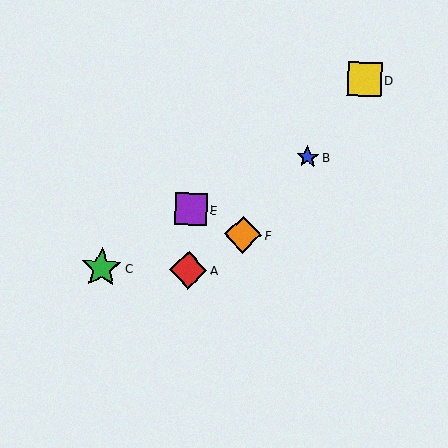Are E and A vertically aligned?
Yes, both are at x≈191.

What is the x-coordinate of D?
Object D is at x≈364.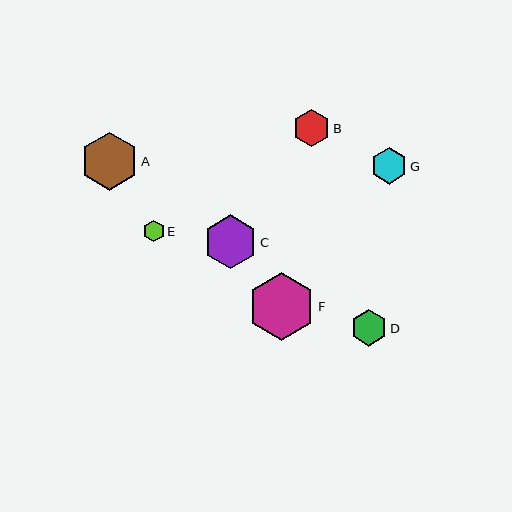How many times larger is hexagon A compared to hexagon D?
Hexagon A is approximately 1.6 times the size of hexagon D.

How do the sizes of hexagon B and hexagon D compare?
Hexagon B and hexagon D are approximately the same size.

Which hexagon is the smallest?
Hexagon E is the smallest with a size of approximately 21 pixels.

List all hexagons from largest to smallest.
From largest to smallest: F, A, C, B, D, G, E.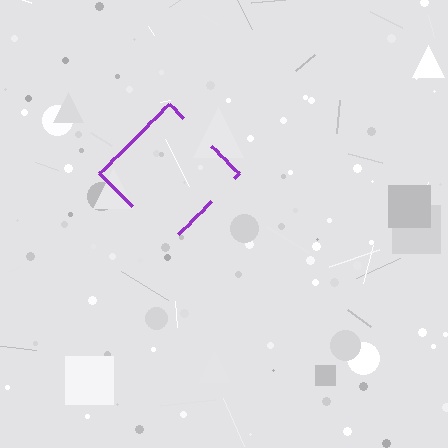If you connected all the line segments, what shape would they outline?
They would outline a diamond.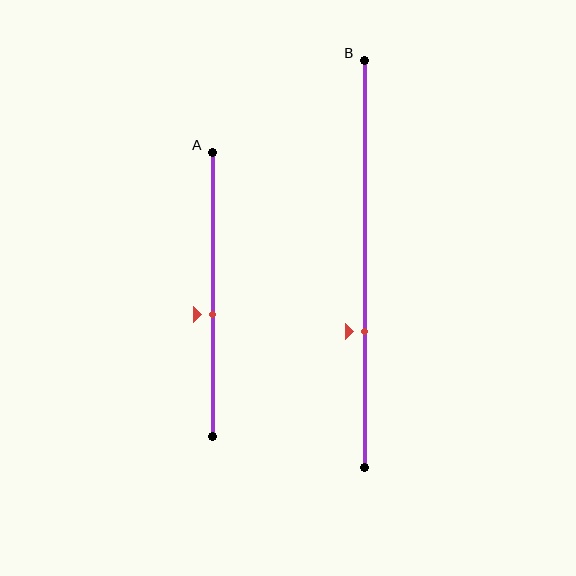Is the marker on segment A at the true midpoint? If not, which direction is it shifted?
No, the marker on segment A is shifted downward by about 7% of the segment length.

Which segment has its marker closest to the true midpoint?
Segment A has its marker closest to the true midpoint.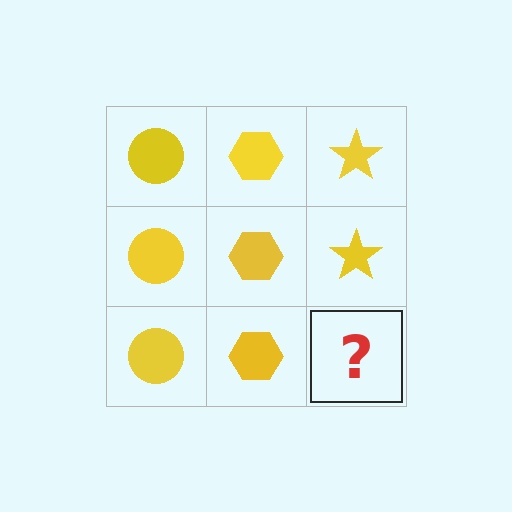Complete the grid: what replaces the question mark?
The question mark should be replaced with a yellow star.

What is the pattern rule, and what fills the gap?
The rule is that each column has a consistent shape. The gap should be filled with a yellow star.